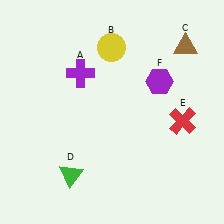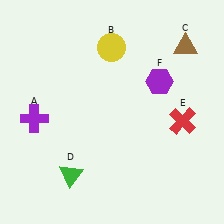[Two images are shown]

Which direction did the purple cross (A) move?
The purple cross (A) moved left.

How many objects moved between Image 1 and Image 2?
1 object moved between the two images.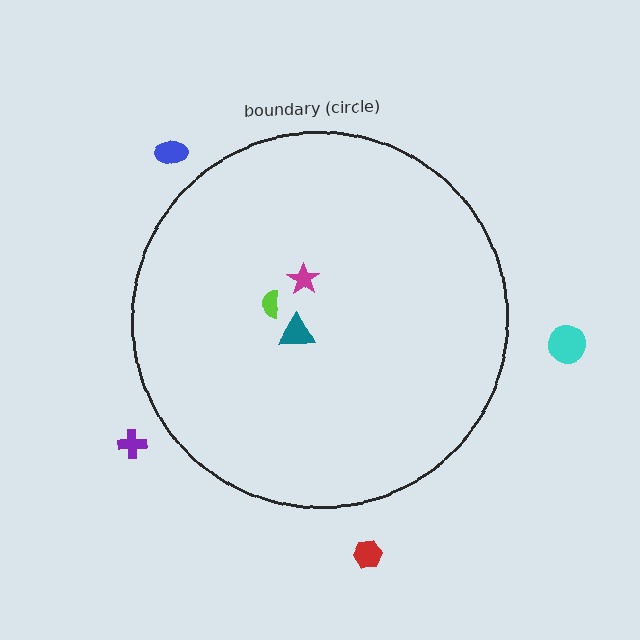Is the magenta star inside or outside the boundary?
Inside.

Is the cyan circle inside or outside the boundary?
Outside.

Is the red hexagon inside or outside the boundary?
Outside.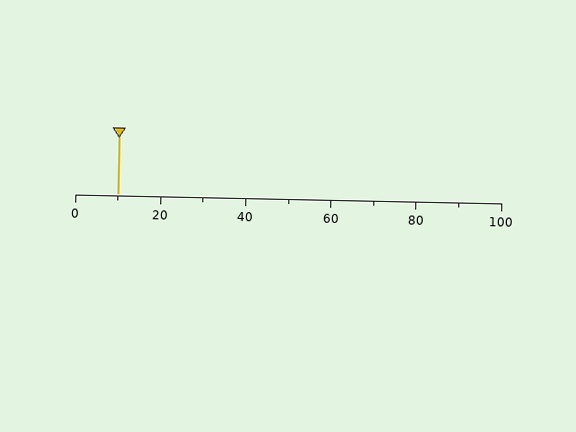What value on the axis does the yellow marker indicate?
The marker indicates approximately 10.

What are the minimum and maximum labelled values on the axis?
The axis runs from 0 to 100.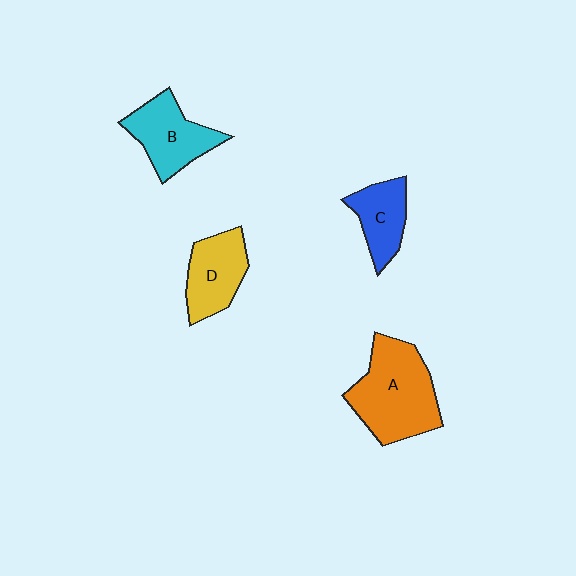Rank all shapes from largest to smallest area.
From largest to smallest: A (orange), B (cyan), D (yellow), C (blue).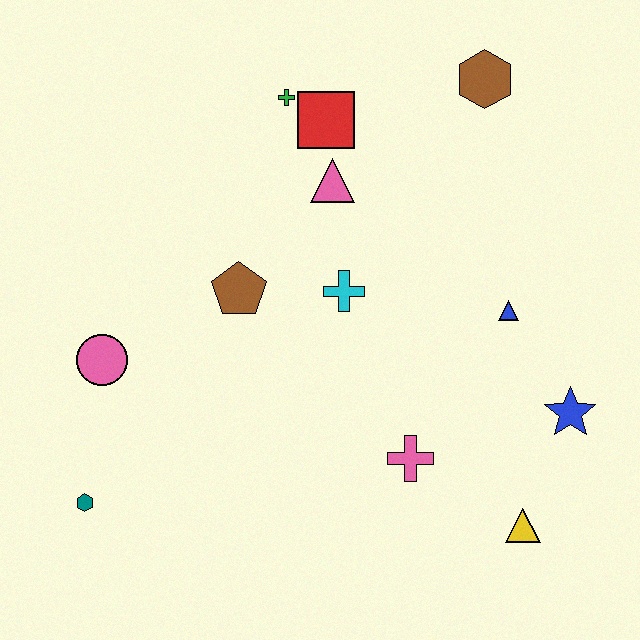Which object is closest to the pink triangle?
The red square is closest to the pink triangle.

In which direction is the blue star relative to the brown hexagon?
The blue star is below the brown hexagon.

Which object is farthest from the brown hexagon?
The teal hexagon is farthest from the brown hexagon.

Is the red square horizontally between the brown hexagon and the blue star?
No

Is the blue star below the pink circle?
Yes